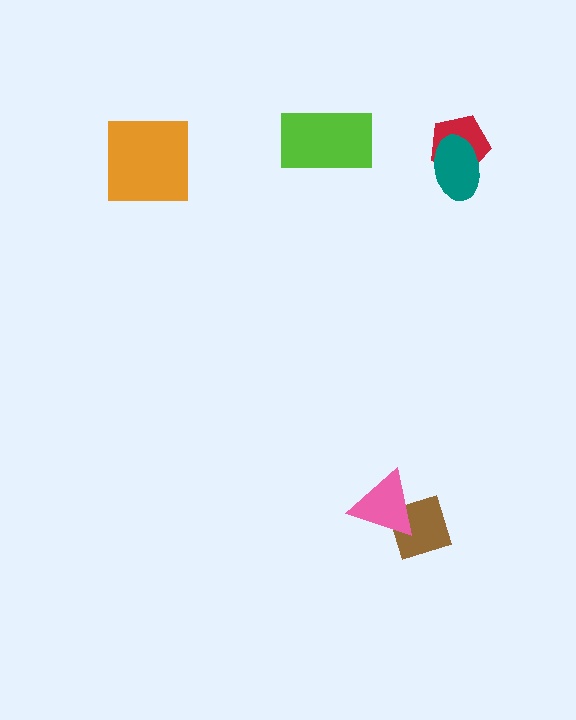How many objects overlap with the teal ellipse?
1 object overlaps with the teal ellipse.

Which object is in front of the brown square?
The pink triangle is in front of the brown square.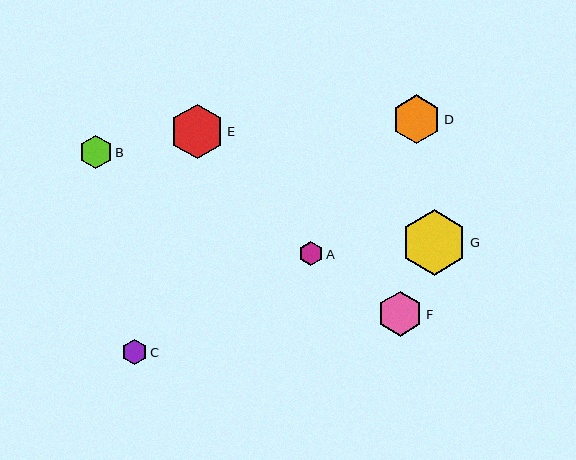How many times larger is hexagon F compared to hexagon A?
Hexagon F is approximately 1.9 times the size of hexagon A.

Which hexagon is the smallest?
Hexagon A is the smallest with a size of approximately 24 pixels.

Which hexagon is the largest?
Hexagon G is the largest with a size of approximately 65 pixels.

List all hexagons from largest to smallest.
From largest to smallest: G, E, D, F, B, C, A.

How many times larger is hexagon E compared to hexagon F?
Hexagon E is approximately 1.2 times the size of hexagon F.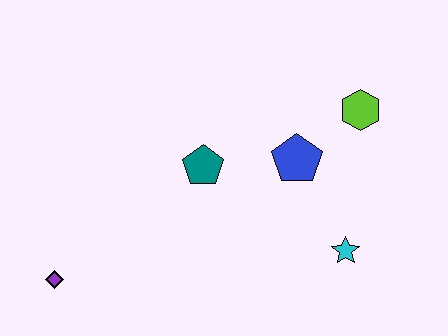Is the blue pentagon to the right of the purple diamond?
Yes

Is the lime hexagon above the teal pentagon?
Yes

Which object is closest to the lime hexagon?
The blue pentagon is closest to the lime hexagon.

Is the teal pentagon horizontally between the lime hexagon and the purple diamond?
Yes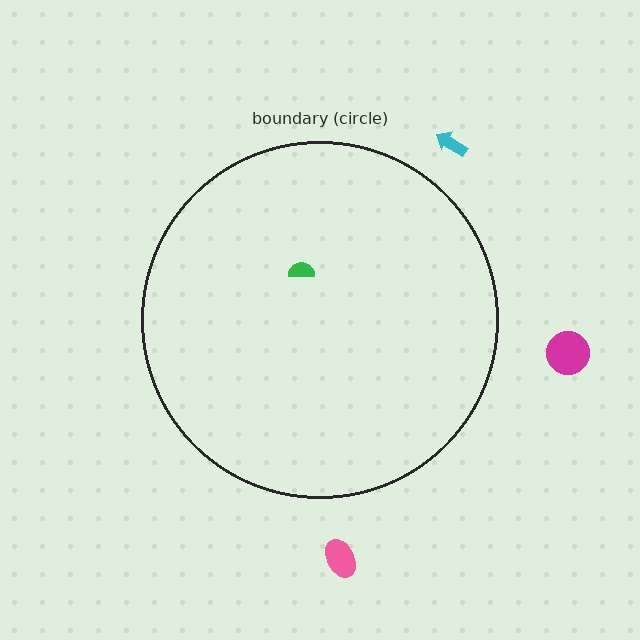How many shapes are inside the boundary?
1 inside, 3 outside.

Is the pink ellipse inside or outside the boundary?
Outside.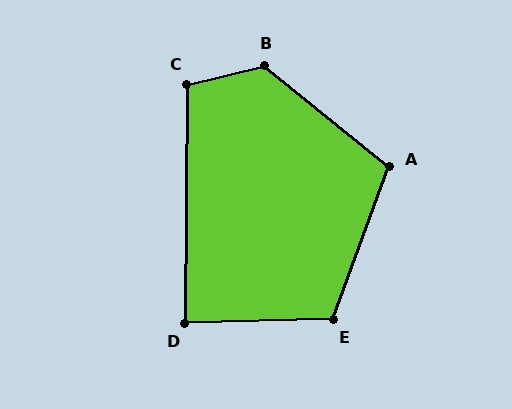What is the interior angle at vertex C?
Approximately 104 degrees (obtuse).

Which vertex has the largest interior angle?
B, at approximately 128 degrees.